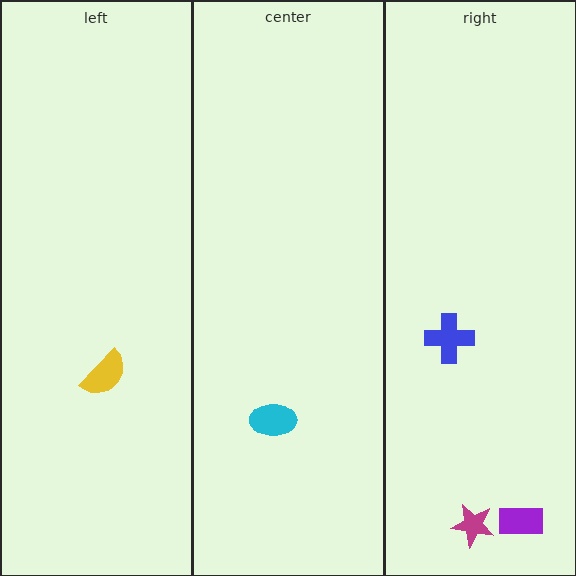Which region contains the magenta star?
The right region.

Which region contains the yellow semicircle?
The left region.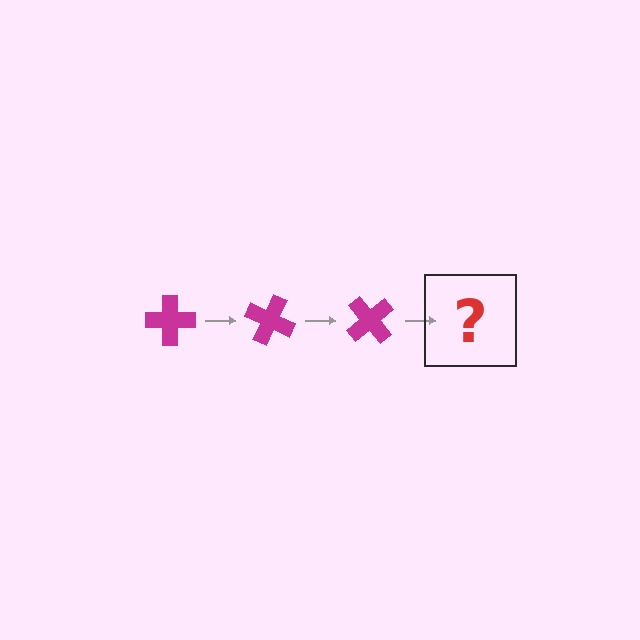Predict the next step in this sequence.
The next step is a magenta cross rotated 75 degrees.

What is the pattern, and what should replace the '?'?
The pattern is that the cross rotates 25 degrees each step. The '?' should be a magenta cross rotated 75 degrees.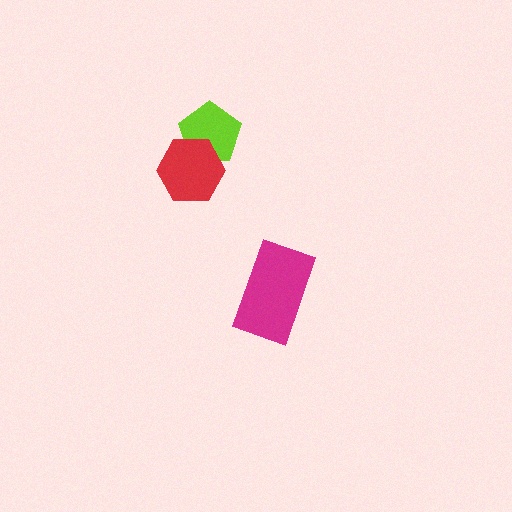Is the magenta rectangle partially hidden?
No, no other shape covers it.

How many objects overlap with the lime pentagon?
1 object overlaps with the lime pentagon.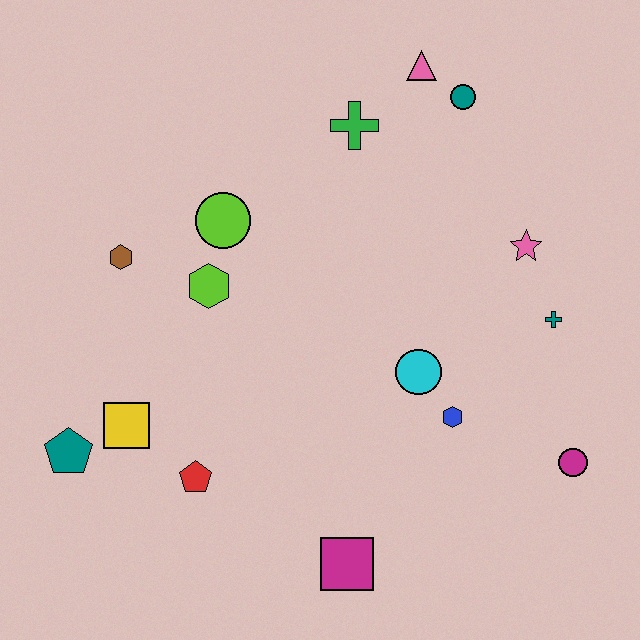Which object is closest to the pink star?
The teal cross is closest to the pink star.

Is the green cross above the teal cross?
Yes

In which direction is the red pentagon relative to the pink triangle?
The red pentagon is below the pink triangle.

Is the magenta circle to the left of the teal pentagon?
No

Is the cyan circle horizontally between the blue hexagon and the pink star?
No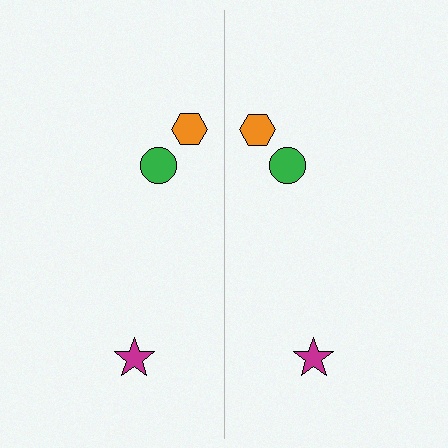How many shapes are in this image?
There are 6 shapes in this image.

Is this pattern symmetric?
Yes, this pattern has bilateral (reflection) symmetry.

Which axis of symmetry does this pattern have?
The pattern has a vertical axis of symmetry running through the center of the image.